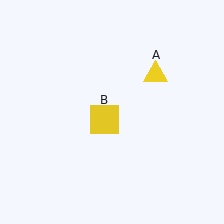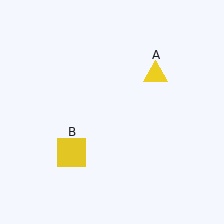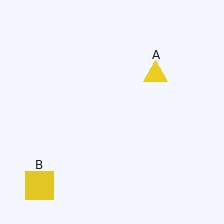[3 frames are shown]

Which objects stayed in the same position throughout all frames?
Yellow triangle (object A) remained stationary.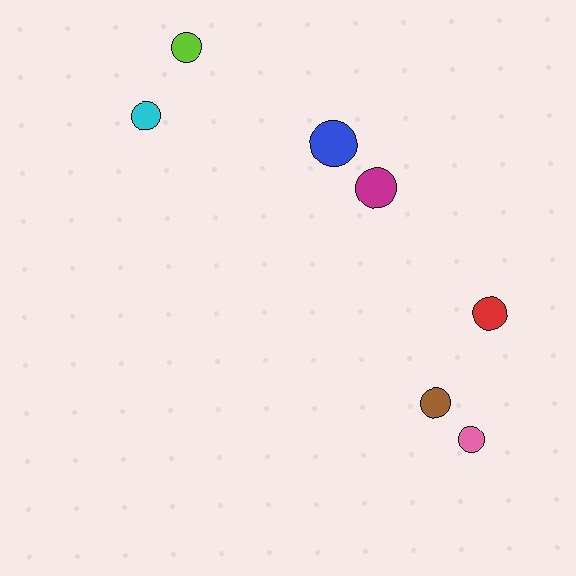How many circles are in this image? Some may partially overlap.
There are 7 circles.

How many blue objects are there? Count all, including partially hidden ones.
There is 1 blue object.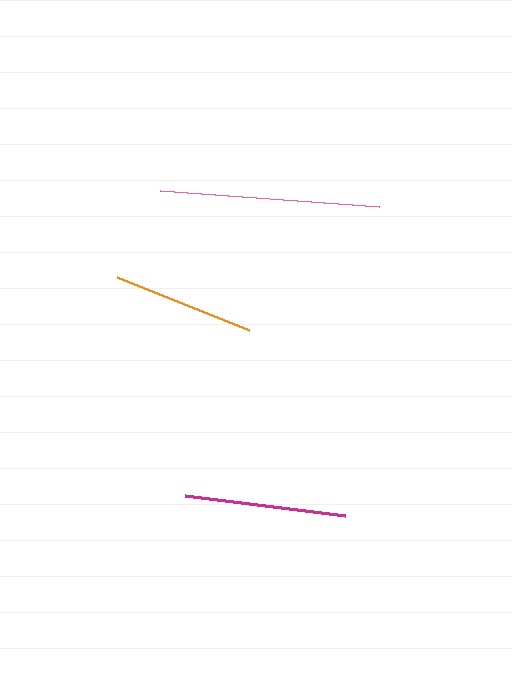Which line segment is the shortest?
The orange line is the shortest at approximately 142 pixels.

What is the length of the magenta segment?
The magenta segment is approximately 161 pixels long.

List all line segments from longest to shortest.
From longest to shortest: pink, magenta, orange.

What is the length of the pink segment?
The pink segment is approximately 219 pixels long.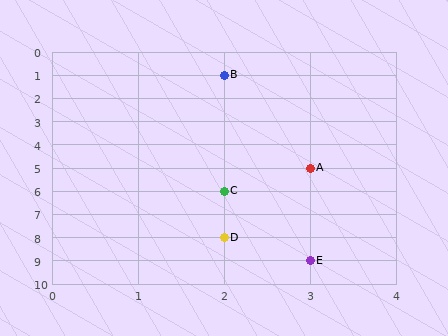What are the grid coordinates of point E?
Point E is at grid coordinates (3, 9).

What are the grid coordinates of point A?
Point A is at grid coordinates (3, 5).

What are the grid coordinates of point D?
Point D is at grid coordinates (2, 8).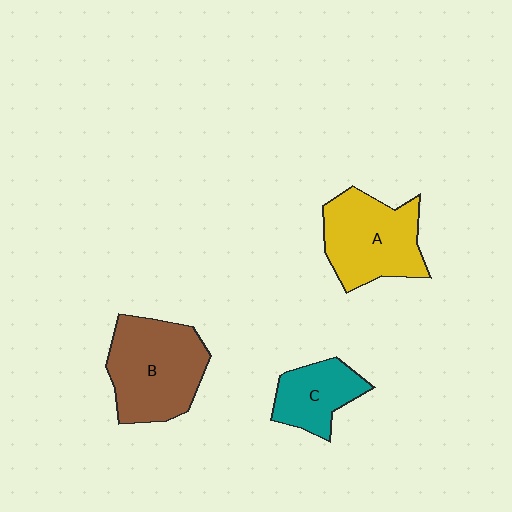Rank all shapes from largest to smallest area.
From largest to smallest: B (brown), A (yellow), C (teal).